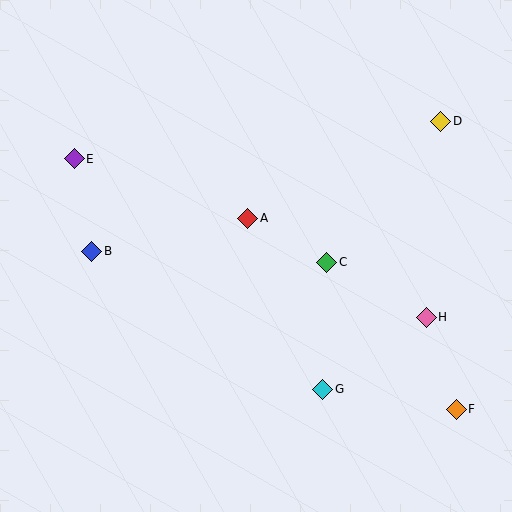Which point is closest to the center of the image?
Point A at (247, 218) is closest to the center.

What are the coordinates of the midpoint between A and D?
The midpoint between A and D is at (344, 170).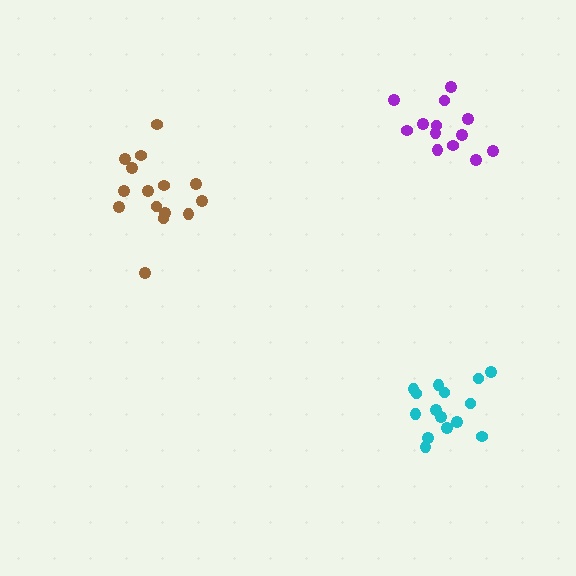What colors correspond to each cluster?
The clusters are colored: brown, purple, cyan.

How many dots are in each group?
Group 1: 15 dots, Group 2: 13 dots, Group 3: 15 dots (43 total).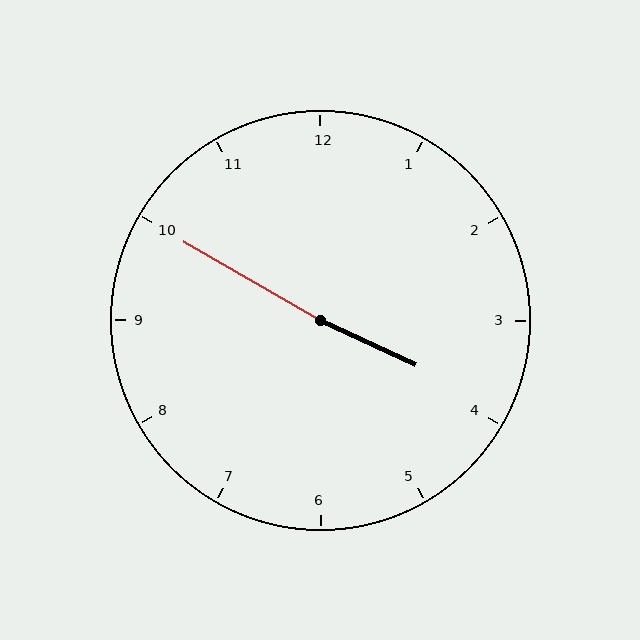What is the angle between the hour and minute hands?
Approximately 175 degrees.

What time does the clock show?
3:50.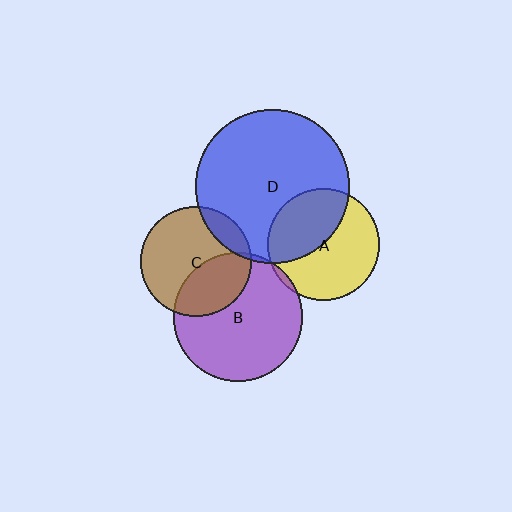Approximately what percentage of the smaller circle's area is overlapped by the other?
Approximately 5%.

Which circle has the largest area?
Circle D (blue).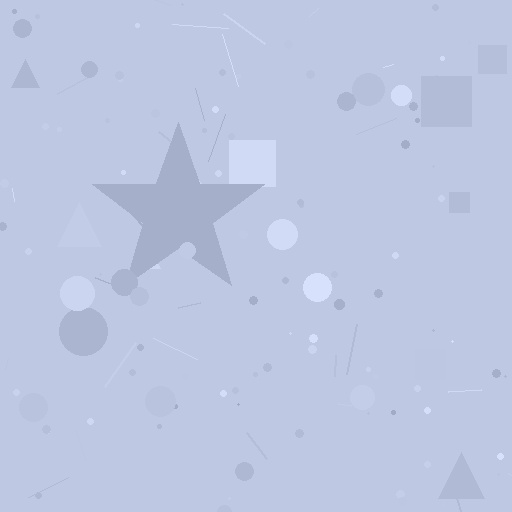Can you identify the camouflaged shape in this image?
The camouflaged shape is a star.